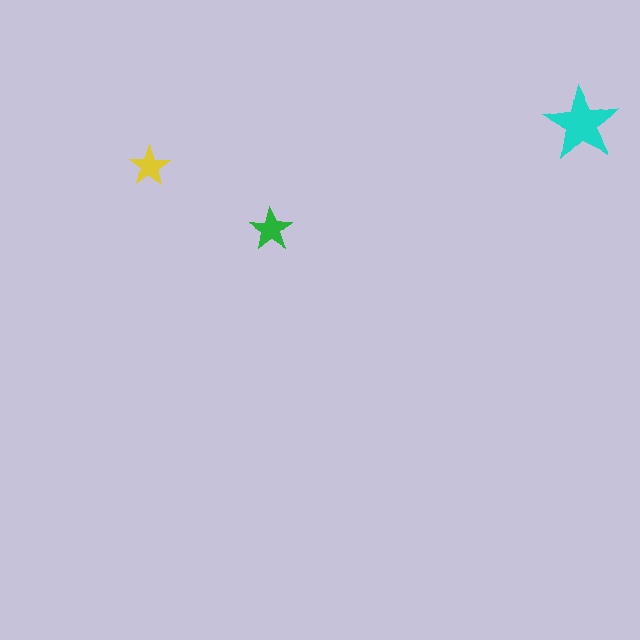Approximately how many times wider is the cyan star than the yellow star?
About 2 times wider.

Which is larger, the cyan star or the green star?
The cyan one.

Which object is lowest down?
The green star is bottommost.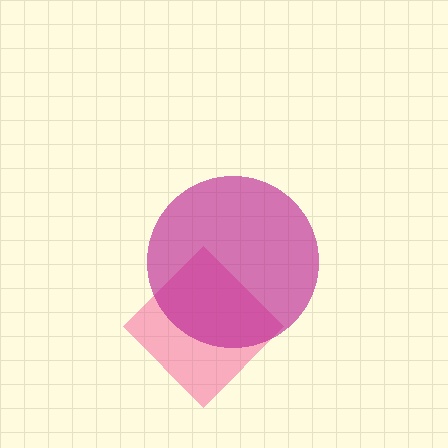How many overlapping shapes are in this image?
There are 2 overlapping shapes in the image.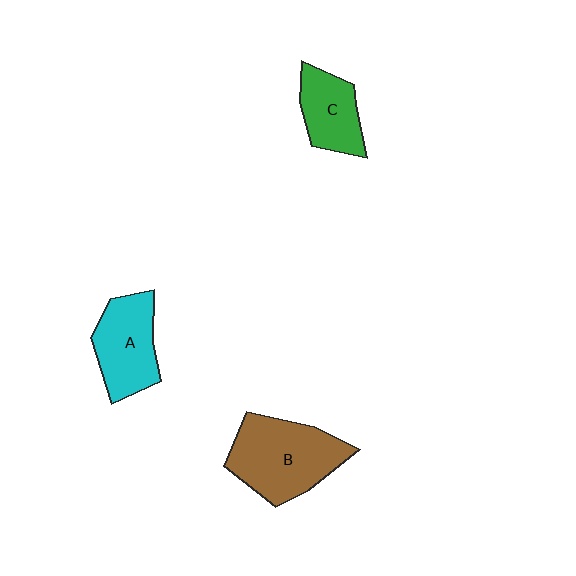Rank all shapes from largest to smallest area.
From largest to smallest: B (brown), A (cyan), C (green).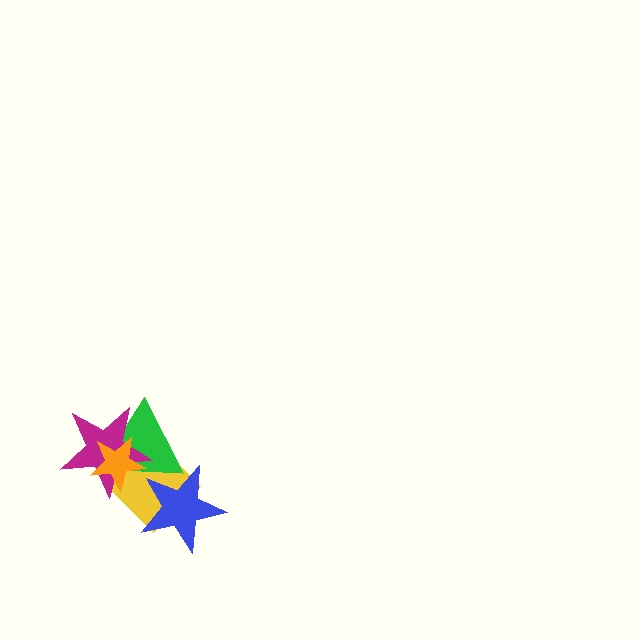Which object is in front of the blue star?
The green triangle is in front of the blue star.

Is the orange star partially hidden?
No, no other shape covers it.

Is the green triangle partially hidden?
Yes, it is partially covered by another shape.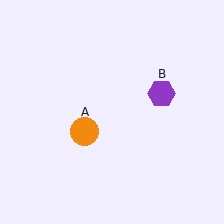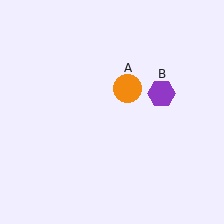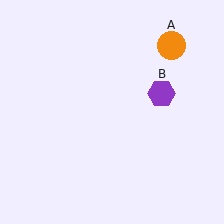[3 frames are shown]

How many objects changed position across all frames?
1 object changed position: orange circle (object A).